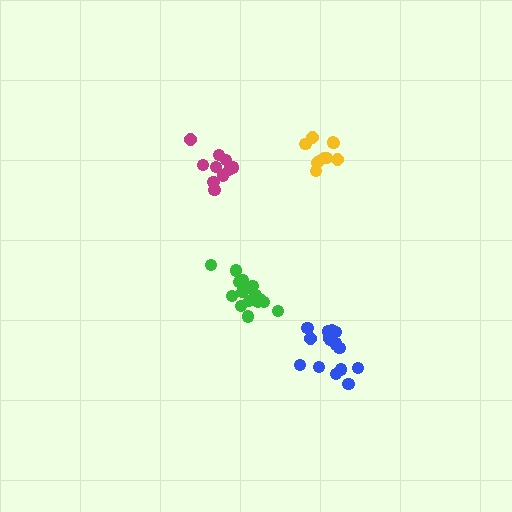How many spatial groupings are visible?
There are 4 spatial groupings.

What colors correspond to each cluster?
The clusters are colored: magenta, blue, yellow, green.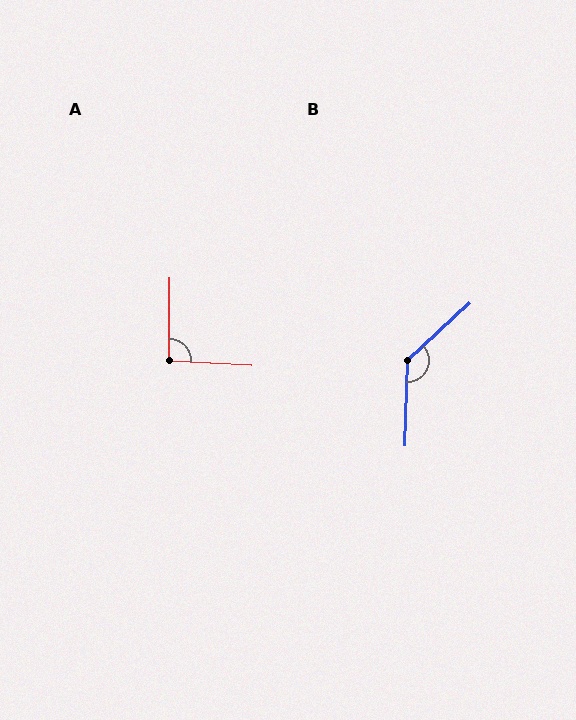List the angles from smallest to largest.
A (92°), B (135°).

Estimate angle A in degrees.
Approximately 92 degrees.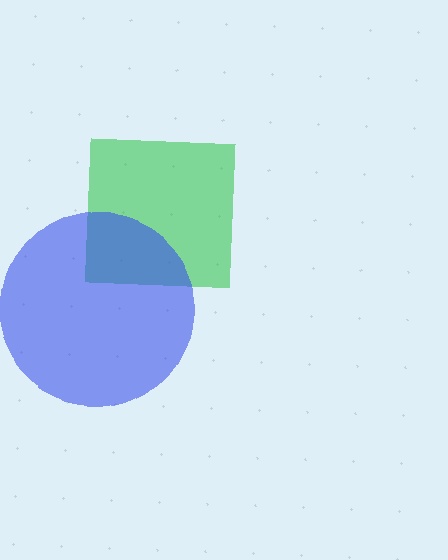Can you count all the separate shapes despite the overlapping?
Yes, there are 2 separate shapes.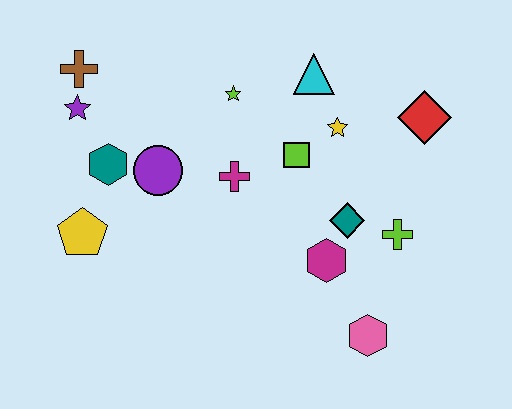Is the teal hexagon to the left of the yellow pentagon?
No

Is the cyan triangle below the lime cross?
No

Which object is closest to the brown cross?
The purple star is closest to the brown cross.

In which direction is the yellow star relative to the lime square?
The yellow star is to the right of the lime square.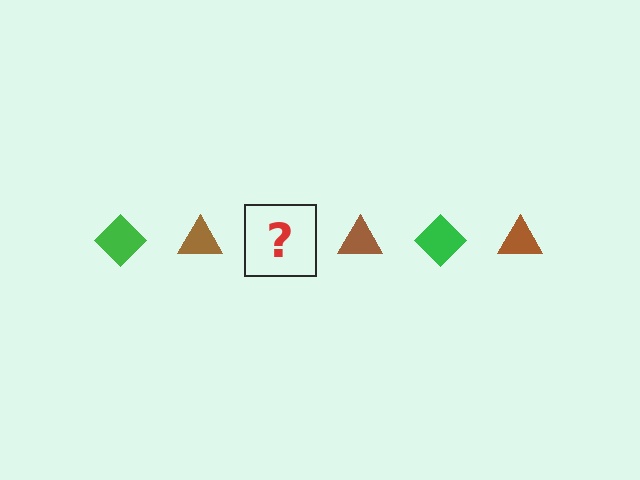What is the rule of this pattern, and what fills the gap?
The rule is that the pattern alternates between green diamond and brown triangle. The gap should be filled with a green diamond.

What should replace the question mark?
The question mark should be replaced with a green diamond.